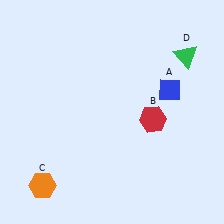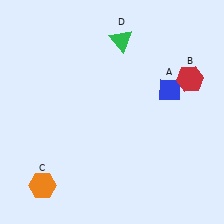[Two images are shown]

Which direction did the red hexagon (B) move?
The red hexagon (B) moved up.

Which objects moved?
The objects that moved are: the red hexagon (B), the green triangle (D).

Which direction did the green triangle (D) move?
The green triangle (D) moved left.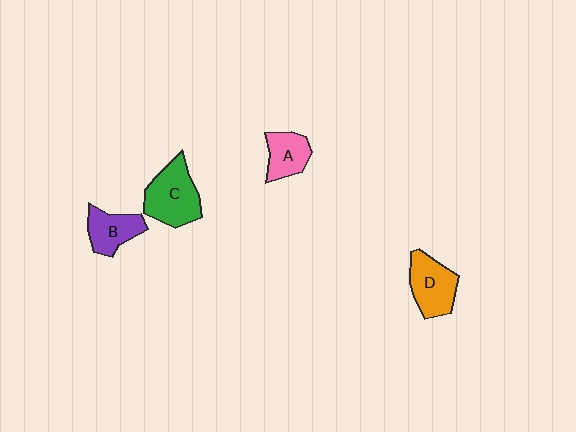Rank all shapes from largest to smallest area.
From largest to smallest: C (green), D (orange), B (purple), A (pink).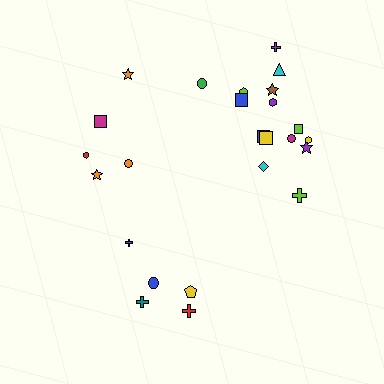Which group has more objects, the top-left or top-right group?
The top-right group.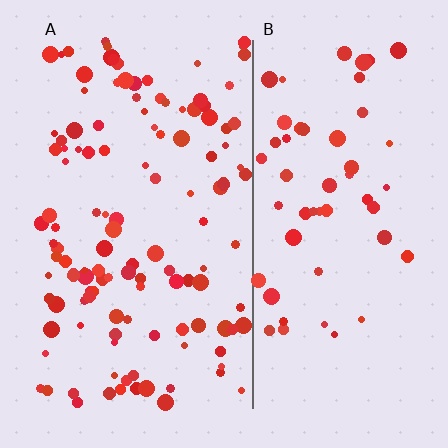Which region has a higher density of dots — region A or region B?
A (the left).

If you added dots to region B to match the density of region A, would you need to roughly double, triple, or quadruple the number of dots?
Approximately double.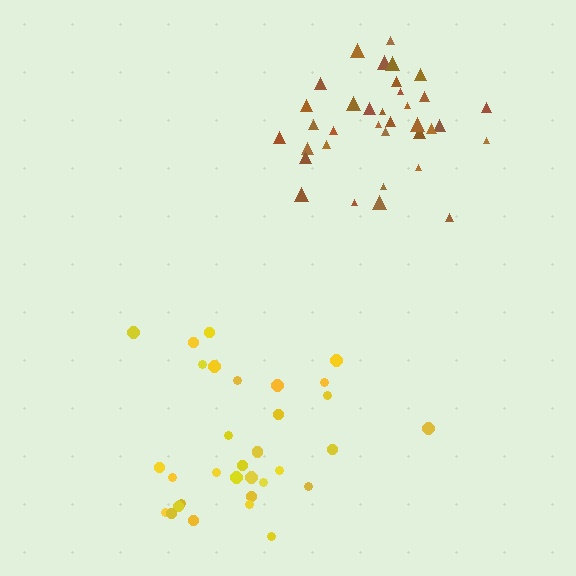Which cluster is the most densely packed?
Brown.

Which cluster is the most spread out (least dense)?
Yellow.